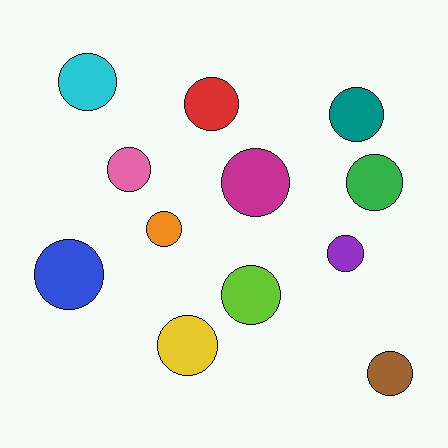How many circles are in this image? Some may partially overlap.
There are 12 circles.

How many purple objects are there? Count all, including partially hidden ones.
There is 1 purple object.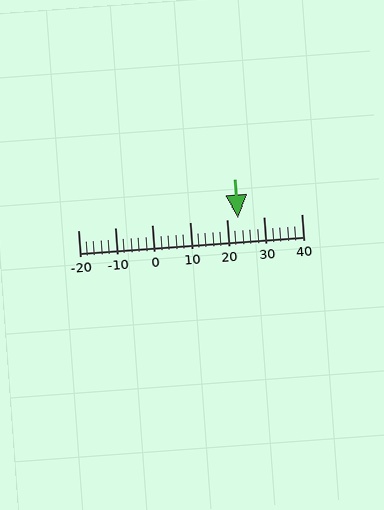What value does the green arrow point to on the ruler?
The green arrow points to approximately 23.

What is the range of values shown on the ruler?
The ruler shows values from -20 to 40.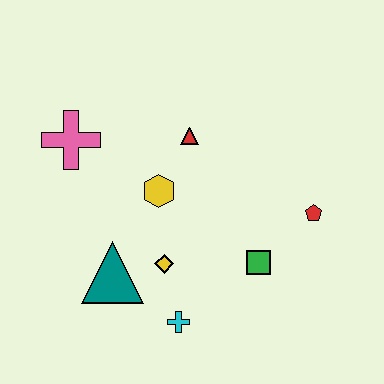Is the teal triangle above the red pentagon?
No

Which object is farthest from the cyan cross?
The pink cross is farthest from the cyan cross.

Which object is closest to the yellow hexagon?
The red triangle is closest to the yellow hexagon.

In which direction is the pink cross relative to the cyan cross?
The pink cross is above the cyan cross.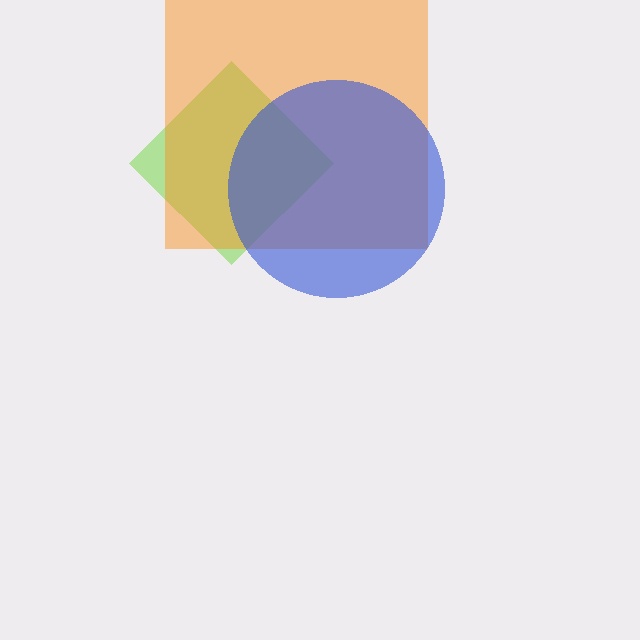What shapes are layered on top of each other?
The layered shapes are: a lime diamond, an orange square, a blue circle.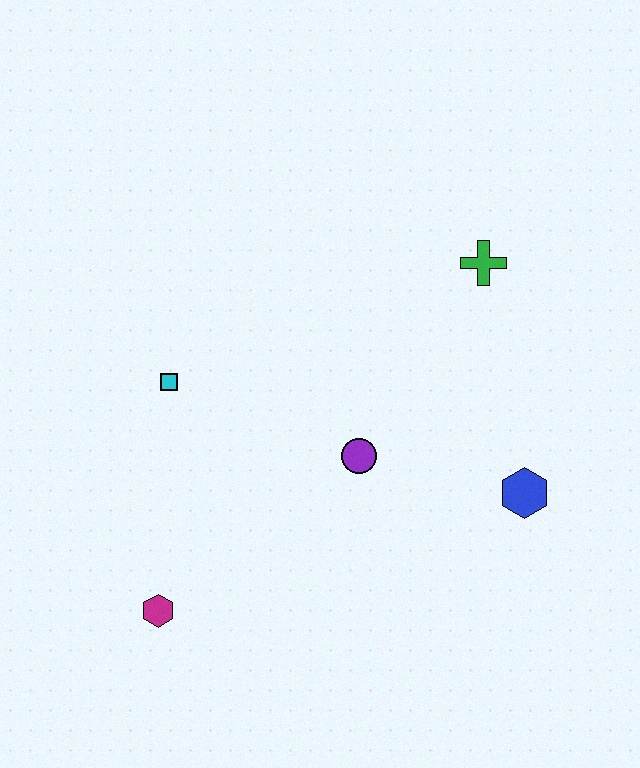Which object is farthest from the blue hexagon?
The magenta hexagon is farthest from the blue hexagon.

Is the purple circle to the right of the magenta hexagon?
Yes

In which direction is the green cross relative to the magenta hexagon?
The green cross is above the magenta hexagon.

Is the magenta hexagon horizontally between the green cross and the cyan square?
No